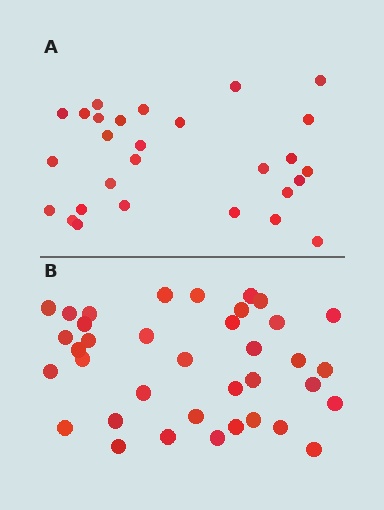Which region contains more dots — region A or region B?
Region B (the bottom region) has more dots.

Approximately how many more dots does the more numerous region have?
Region B has roughly 8 or so more dots than region A.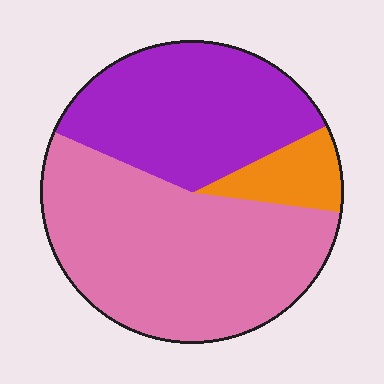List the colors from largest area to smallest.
From largest to smallest: pink, purple, orange.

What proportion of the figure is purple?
Purple covers 36% of the figure.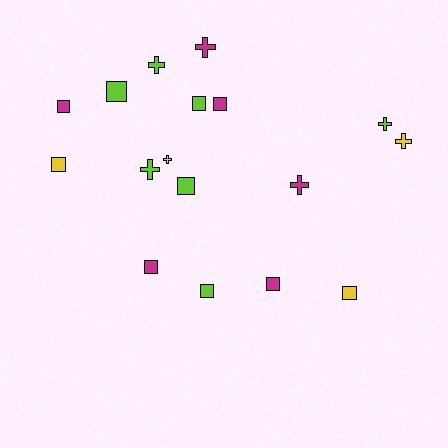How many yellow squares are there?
There are 2 yellow squares.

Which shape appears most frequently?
Square, with 10 objects.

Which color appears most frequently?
Lime, with 7 objects.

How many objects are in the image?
There are 17 objects.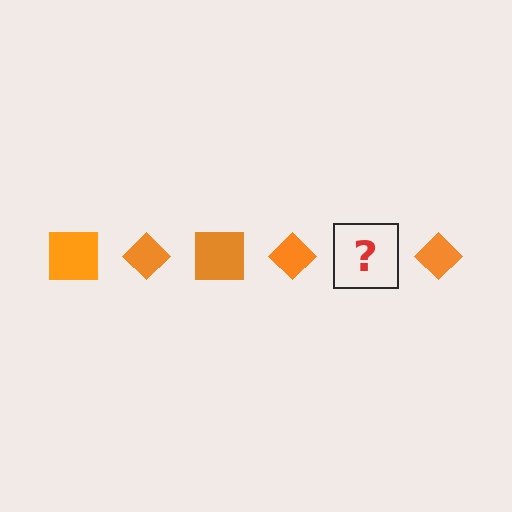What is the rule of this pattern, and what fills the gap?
The rule is that the pattern cycles through square, diamond shapes in orange. The gap should be filled with an orange square.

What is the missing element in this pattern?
The missing element is an orange square.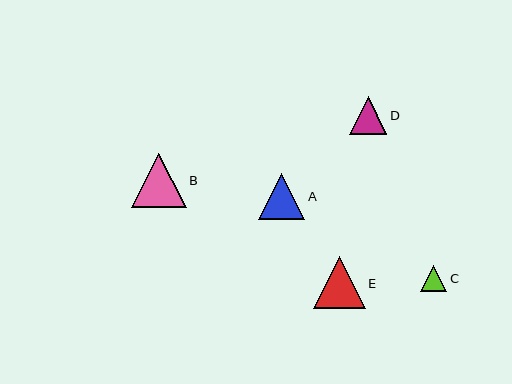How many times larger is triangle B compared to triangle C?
Triangle B is approximately 2.1 times the size of triangle C.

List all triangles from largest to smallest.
From largest to smallest: B, E, A, D, C.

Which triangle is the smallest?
Triangle C is the smallest with a size of approximately 26 pixels.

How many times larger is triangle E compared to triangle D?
Triangle E is approximately 1.4 times the size of triangle D.